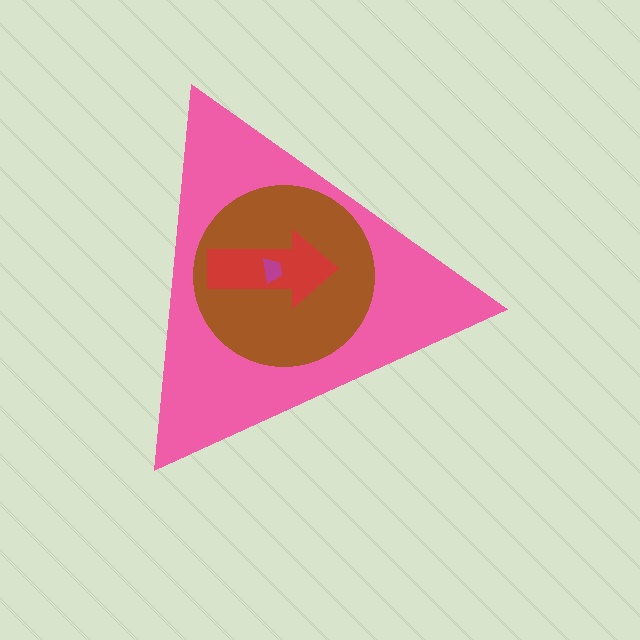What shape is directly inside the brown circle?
The red arrow.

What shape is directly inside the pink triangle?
The brown circle.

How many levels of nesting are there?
4.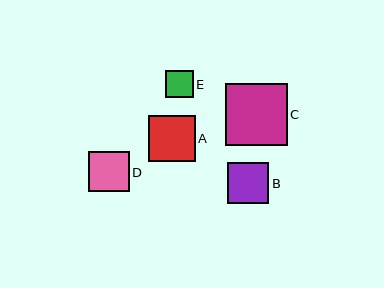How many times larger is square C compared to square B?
Square C is approximately 1.5 times the size of square B.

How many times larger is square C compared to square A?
Square C is approximately 1.3 times the size of square A.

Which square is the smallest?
Square E is the smallest with a size of approximately 28 pixels.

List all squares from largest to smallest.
From largest to smallest: C, A, B, D, E.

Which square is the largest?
Square C is the largest with a size of approximately 62 pixels.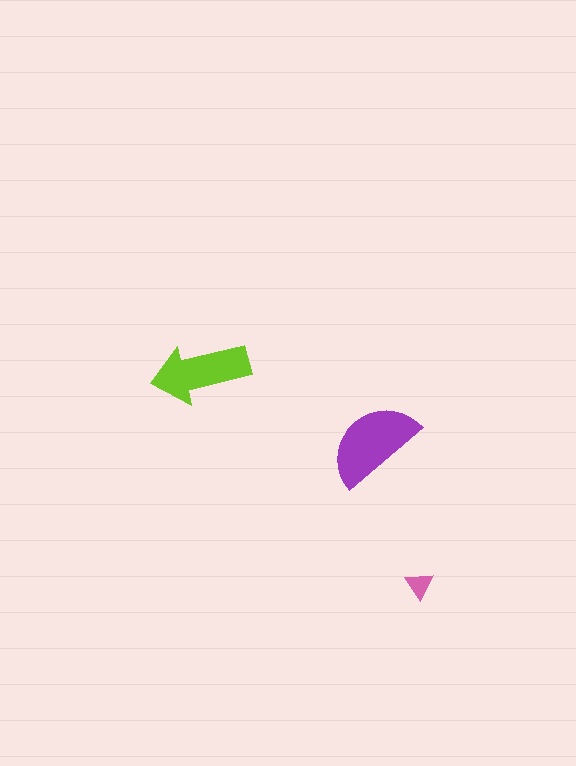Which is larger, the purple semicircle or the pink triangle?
The purple semicircle.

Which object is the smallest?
The pink triangle.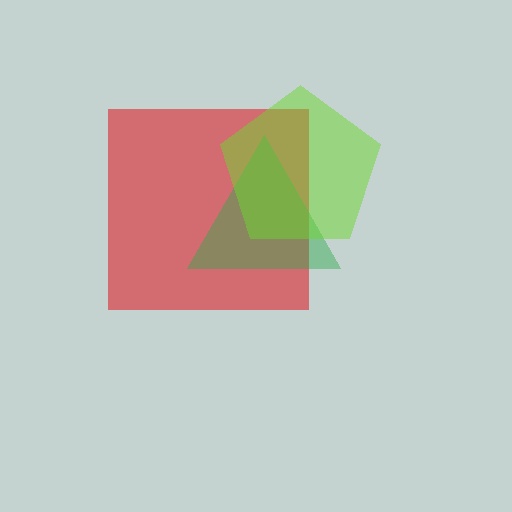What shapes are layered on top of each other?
The layered shapes are: a red square, a green triangle, a lime pentagon.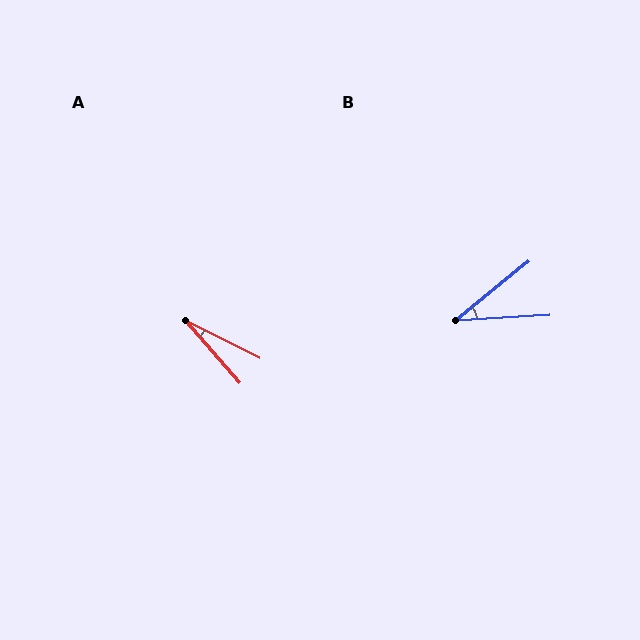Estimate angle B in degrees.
Approximately 36 degrees.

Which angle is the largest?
B, at approximately 36 degrees.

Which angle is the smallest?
A, at approximately 22 degrees.